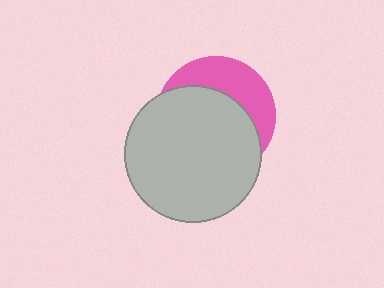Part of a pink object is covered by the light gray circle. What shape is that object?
It is a circle.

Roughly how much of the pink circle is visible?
A small part of it is visible (roughly 35%).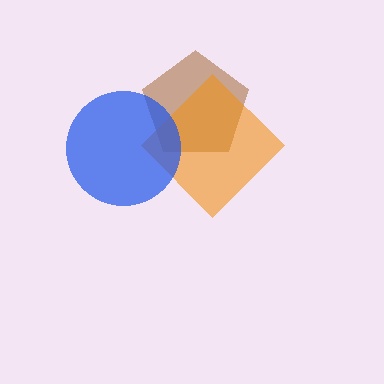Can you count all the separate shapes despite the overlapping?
Yes, there are 3 separate shapes.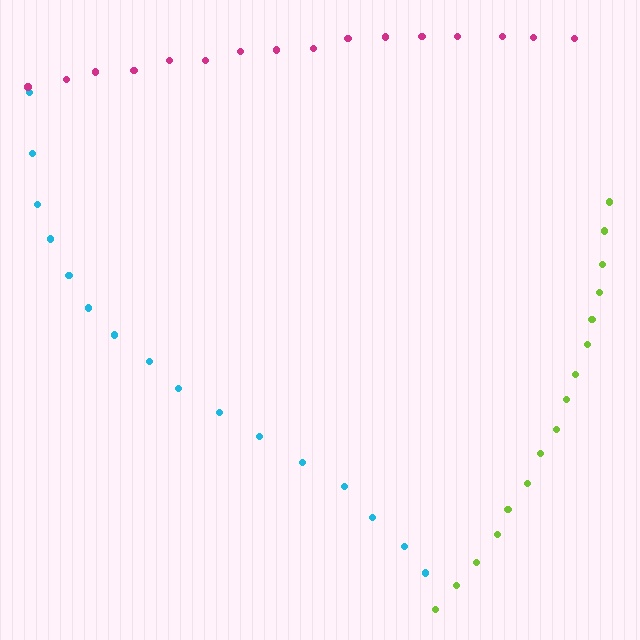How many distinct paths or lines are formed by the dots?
There are 3 distinct paths.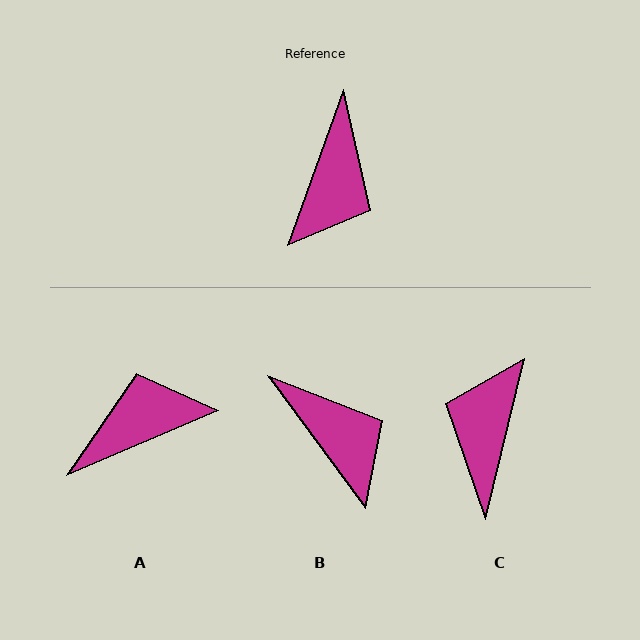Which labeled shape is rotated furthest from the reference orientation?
C, about 174 degrees away.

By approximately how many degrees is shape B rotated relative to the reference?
Approximately 56 degrees counter-clockwise.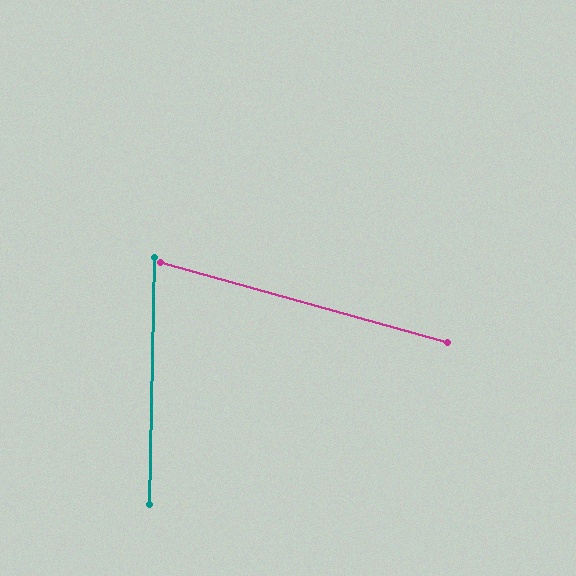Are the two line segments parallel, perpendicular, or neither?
Neither parallel nor perpendicular — they differ by about 76°.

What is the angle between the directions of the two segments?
Approximately 76 degrees.